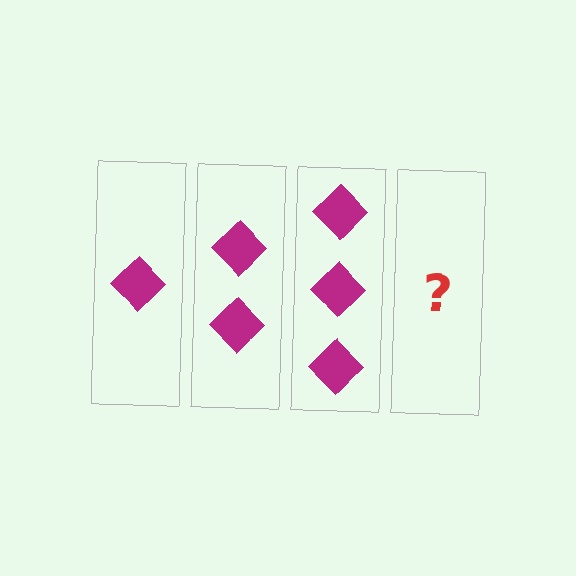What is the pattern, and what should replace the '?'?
The pattern is that each step adds one more diamond. The '?' should be 4 diamonds.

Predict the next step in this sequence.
The next step is 4 diamonds.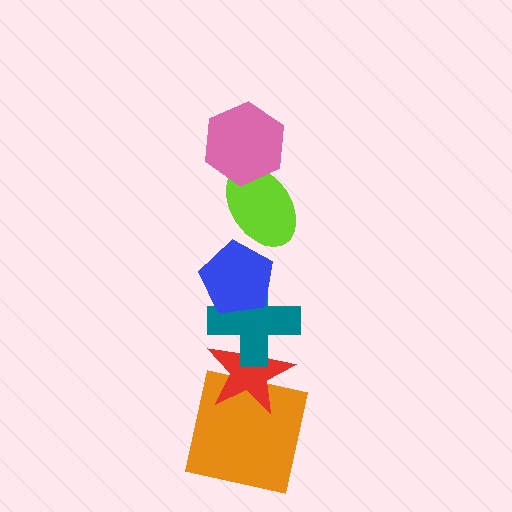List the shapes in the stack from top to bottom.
From top to bottom: the pink hexagon, the lime ellipse, the blue pentagon, the teal cross, the red star, the orange square.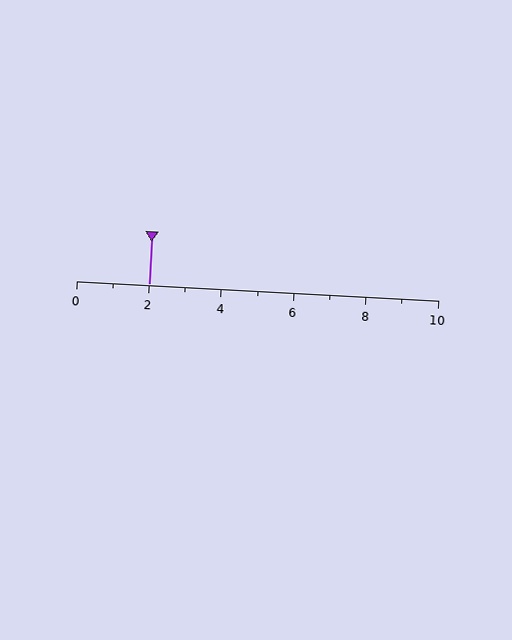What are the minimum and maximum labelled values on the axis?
The axis runs from 0 to 10.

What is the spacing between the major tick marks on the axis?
The major ticks are spaced 2 apart.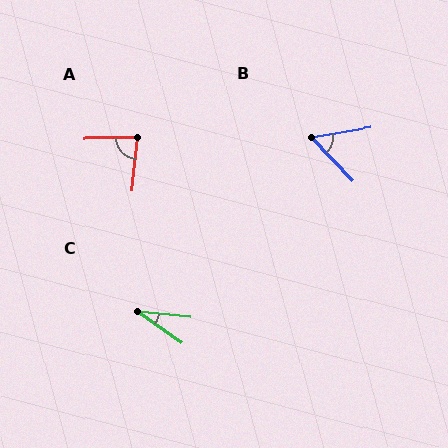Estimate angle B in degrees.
Approximately 55 degrees.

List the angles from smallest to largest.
C (30°), B (55°), A (84°).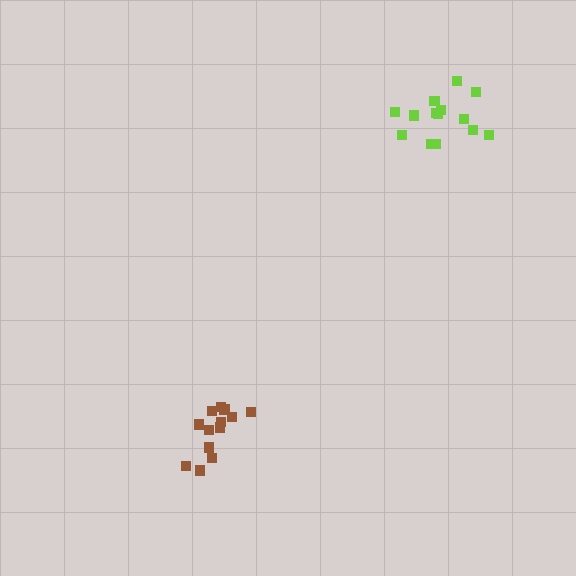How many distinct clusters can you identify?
There are 2 distinct clusters.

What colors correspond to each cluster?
The clusters are colored: lime, brown.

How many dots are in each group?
Group 1: 14 dots, Group 2: 13 dots (27 total).